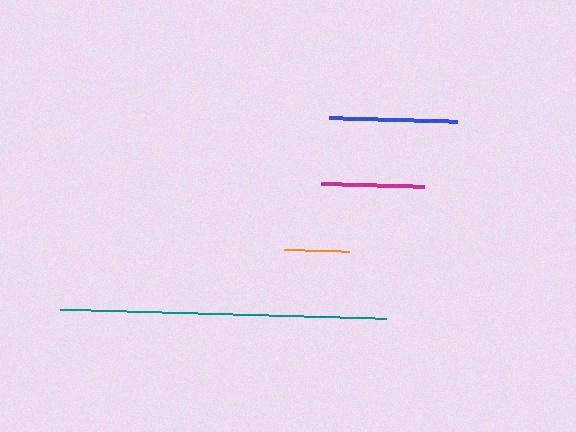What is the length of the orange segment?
The orange segment is approximately 65 pixels long.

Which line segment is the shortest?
The orange line is the shortest at approximately 65 pixels.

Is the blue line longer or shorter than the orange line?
The blue line is longer than the orange line.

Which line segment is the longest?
The teal line is the longest at approximately 326 pixels.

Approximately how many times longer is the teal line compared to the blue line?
The teal line is approximately 2.5 times the length of the blue line.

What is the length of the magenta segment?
The magenta segment is approximately 103 pixels long.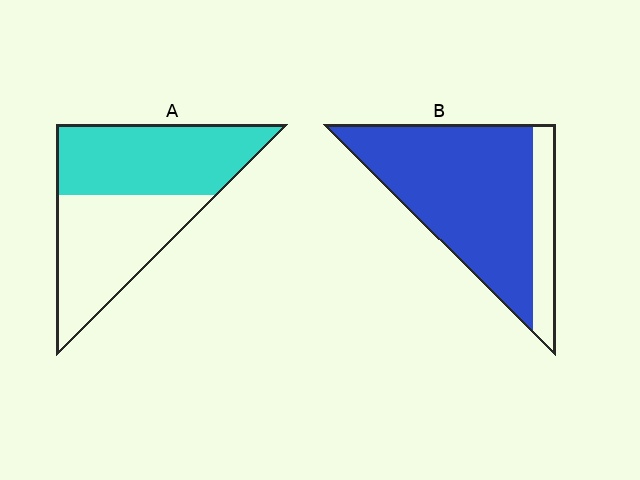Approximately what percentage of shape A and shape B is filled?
A is approximately 50% and B is approximately 80%.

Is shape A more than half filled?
Roughly half.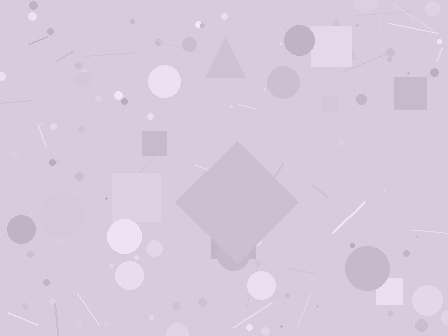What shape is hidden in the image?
A diamond is hidden in the image.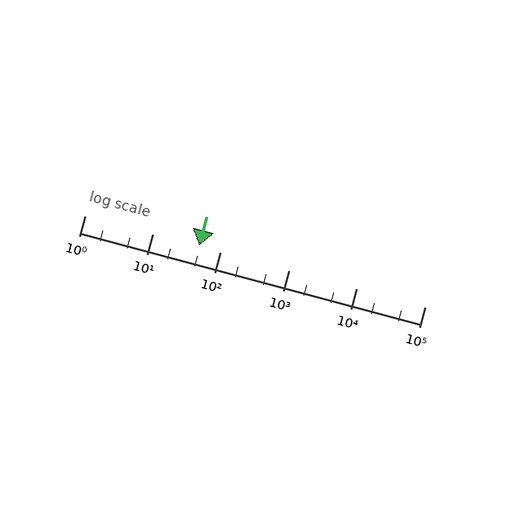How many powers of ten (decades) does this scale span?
The scale spans 5 decades, from 1 to 100000.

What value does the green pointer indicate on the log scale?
The pointer indicates approximately 48.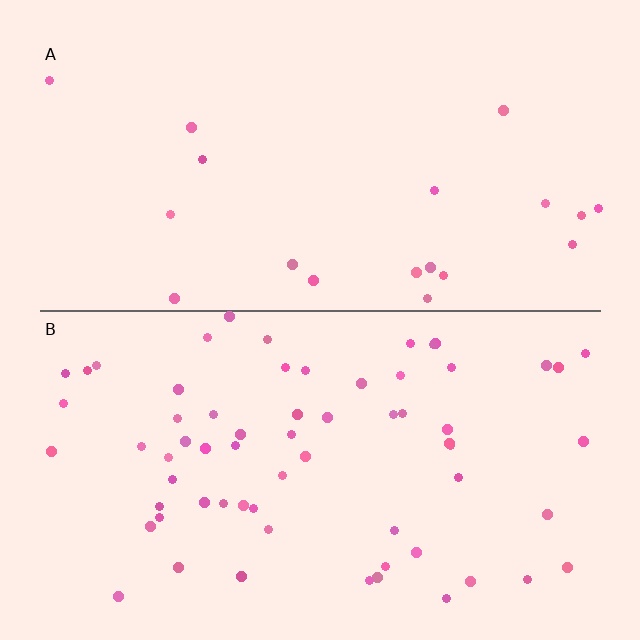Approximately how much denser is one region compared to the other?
Approximately 3.4× — region B over region A.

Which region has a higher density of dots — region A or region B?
B (the bottom).